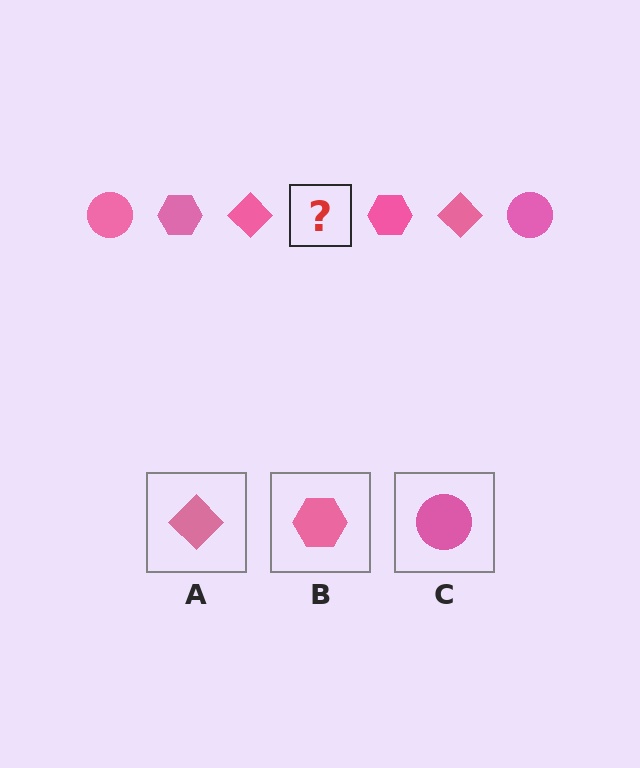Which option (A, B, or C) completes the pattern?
C.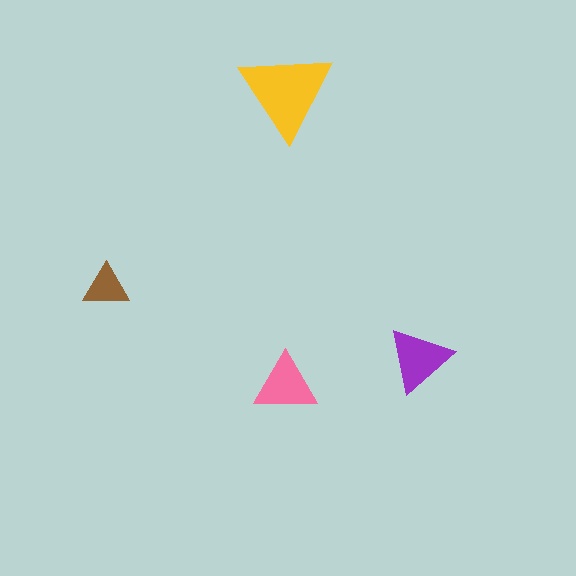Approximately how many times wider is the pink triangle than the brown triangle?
About 1.5 times wider.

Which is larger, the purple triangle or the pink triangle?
The purple one.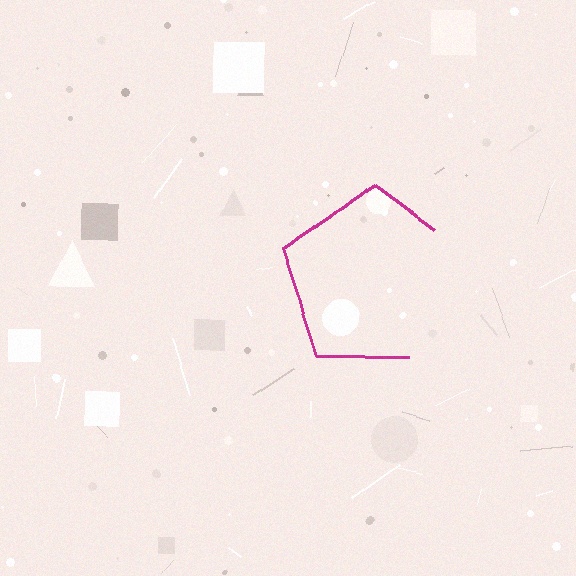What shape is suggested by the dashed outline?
The dashed outline suggests a pentagon.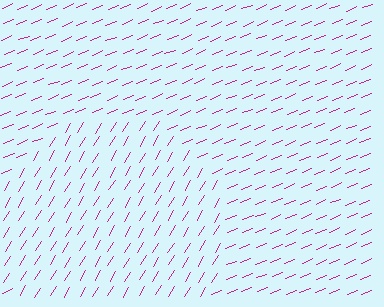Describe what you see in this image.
The image is filled with small magenta line segments. A circle region in the image has lines oriented differently from the surrounding lines, creating a visible texture boundary.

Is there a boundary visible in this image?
Yes, there is a texture boundary formed by a change in line orientation.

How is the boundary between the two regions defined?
The boundary is defined purely by a change in line orientation (approximately 37 degrees difference). All lines are the same color and thickness.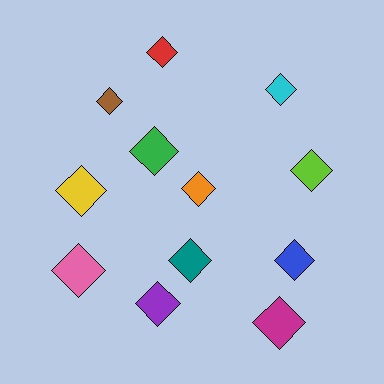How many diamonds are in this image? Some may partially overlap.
There are 12 diamonds.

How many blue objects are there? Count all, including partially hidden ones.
There is 1 blue object.